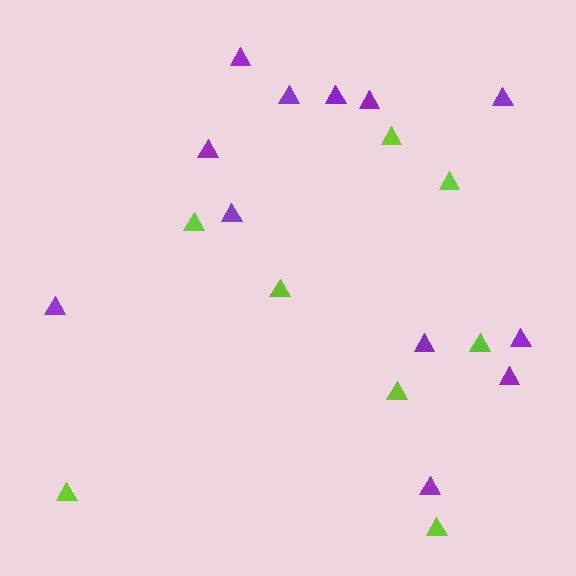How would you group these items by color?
There are 2 groups: one group of lime triangles (8) and one group of purple triangles (12).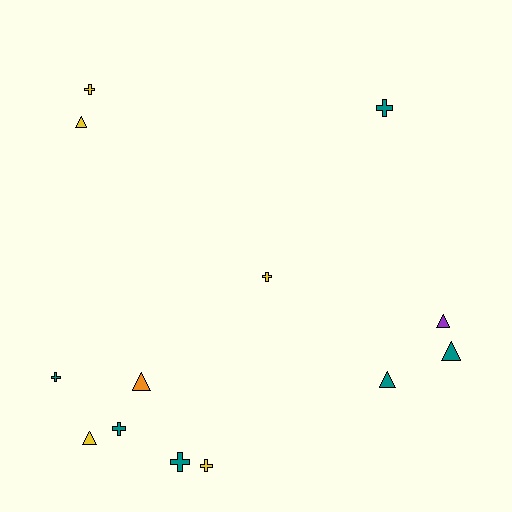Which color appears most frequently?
Teal, with 6 objects.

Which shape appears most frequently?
Cross, with 7 objects.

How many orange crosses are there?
There are no orange crosses.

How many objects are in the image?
There are 13 objects.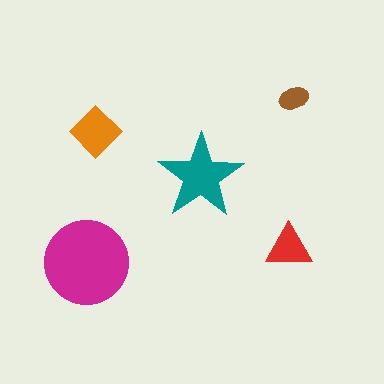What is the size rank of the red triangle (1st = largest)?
4th.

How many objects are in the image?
There are 5 objects in the image.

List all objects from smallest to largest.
The brown ellipse, the red triangle, the orange diamond, the teal star, the magenta circle.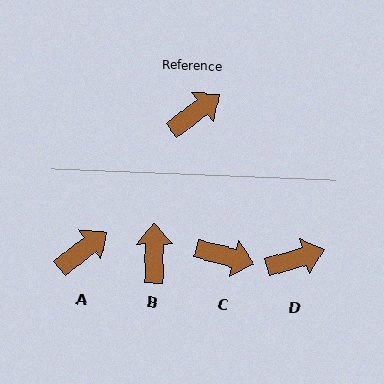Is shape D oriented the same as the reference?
No, it is off by about 21 degrees.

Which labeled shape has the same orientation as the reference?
A.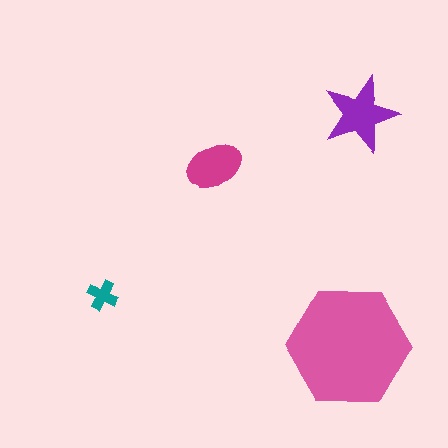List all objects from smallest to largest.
The teal cross, the magenta ellipse, the purple star, the pink hexagon.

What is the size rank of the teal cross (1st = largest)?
4th.